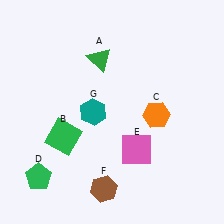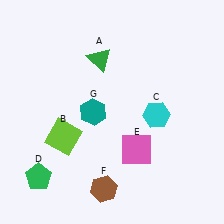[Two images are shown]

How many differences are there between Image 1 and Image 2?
There are 2 differences between the two images.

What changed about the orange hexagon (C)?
In Image 1, C is orange. In Image 2, it changed to cyan.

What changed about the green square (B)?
In Image 1, B is green. In Image 2, it changed to lime.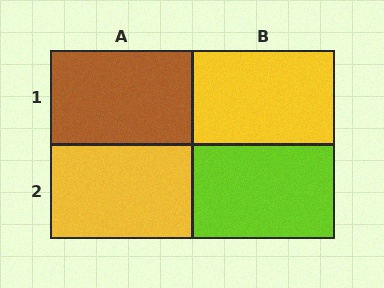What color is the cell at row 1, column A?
Brown.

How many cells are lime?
1 cell is lime.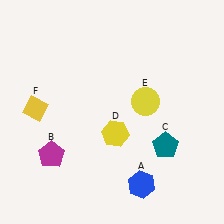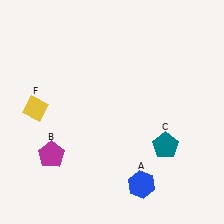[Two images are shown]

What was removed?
The yellow circle (E), the yellow hexagon (D) were removed in Image 2.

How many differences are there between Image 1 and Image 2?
There are 2 differences between the two images.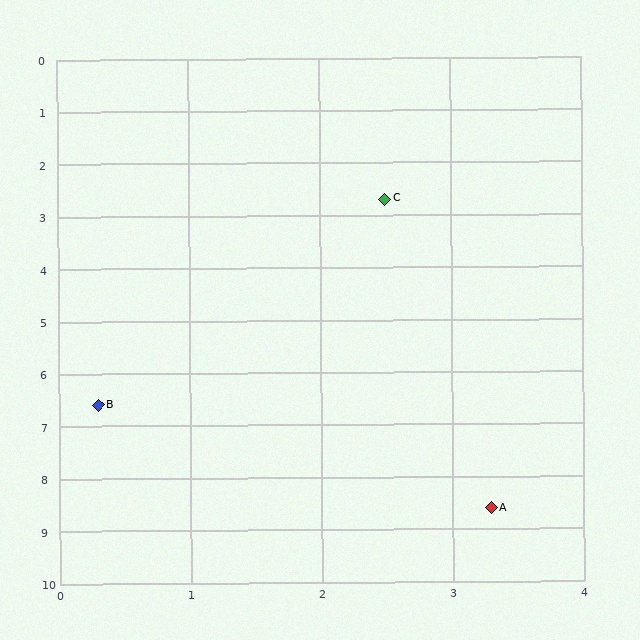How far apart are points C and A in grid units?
Points C and A are about 6.0 grid units apart.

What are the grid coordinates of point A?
Point A is at approximately (3.3, 8.6).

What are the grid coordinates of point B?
Point B is at approximately (0.3, 6.6).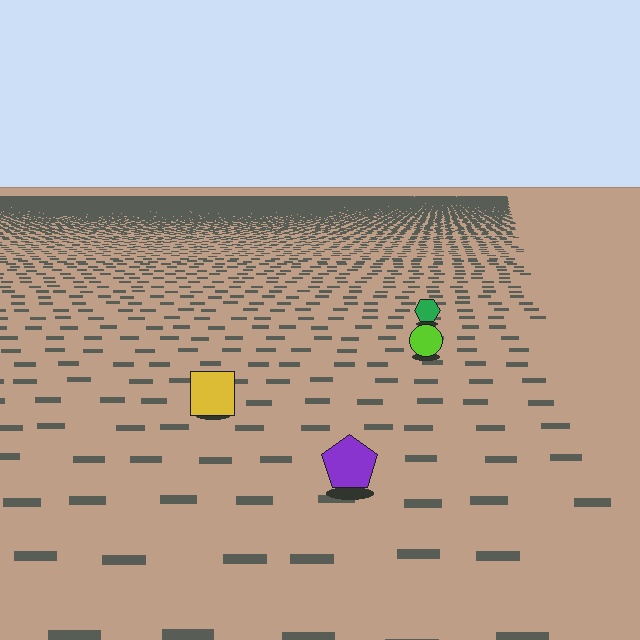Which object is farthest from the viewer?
The green hexagon is farthest from the viewer. It appears smaller and the ground texture around it is denser.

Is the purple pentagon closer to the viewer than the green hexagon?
Yes. The purple pentagon is closer — you can tell from the texture gradient: the ground texture is coarser near it.